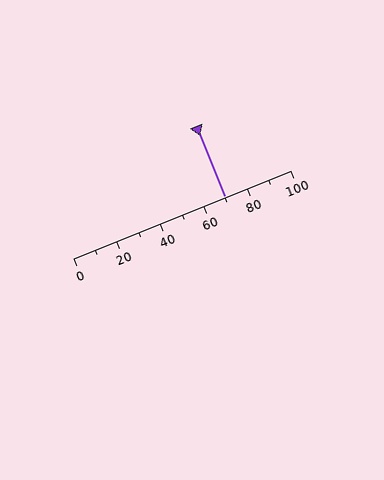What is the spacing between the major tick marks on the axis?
The major ticks are spaced 20 apart.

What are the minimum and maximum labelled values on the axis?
The axis runs from 0 to 100.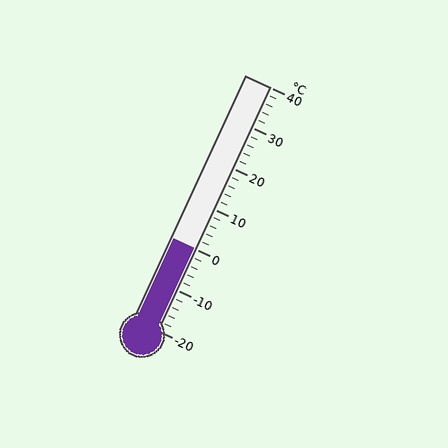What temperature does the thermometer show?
The thermometer shows approximately 0°C.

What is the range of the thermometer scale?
The thermometer scale ranges from -20°C to 40°C.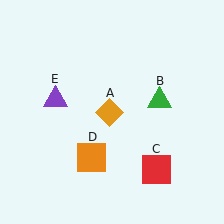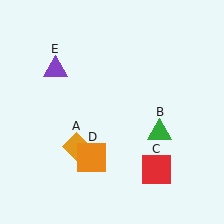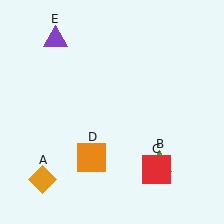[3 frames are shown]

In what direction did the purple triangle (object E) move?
The purple triangle (object E) moved up.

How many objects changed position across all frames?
3 objects changed position: orange diamond (object A), green triangle (object B), purple triangle (object E).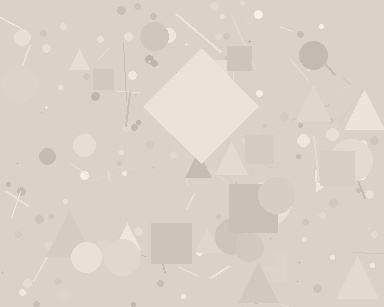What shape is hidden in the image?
A diamond is hidden in the image.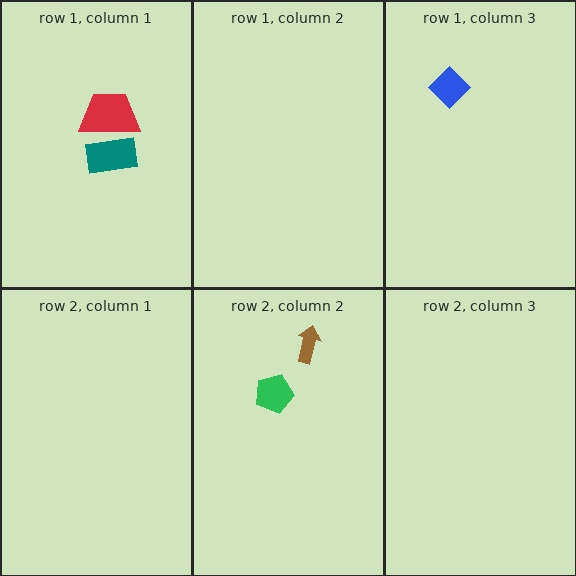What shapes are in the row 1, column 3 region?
The blue diamond.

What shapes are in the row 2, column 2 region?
The green pentagon, the brown arrow.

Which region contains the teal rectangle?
The row 1, column 1 region.